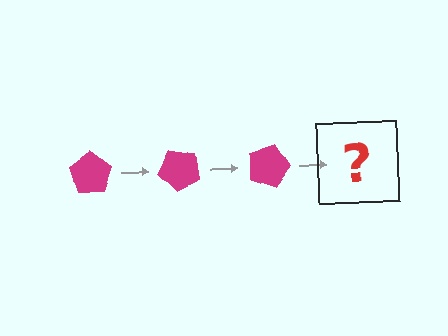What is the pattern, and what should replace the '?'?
The pattern is that the pentagon rotates 45 degrees each step. The '?' should be a magenta pentagon rotated 135 degrees.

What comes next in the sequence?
The next element should be a magenta pentagon rotated 135 degrees.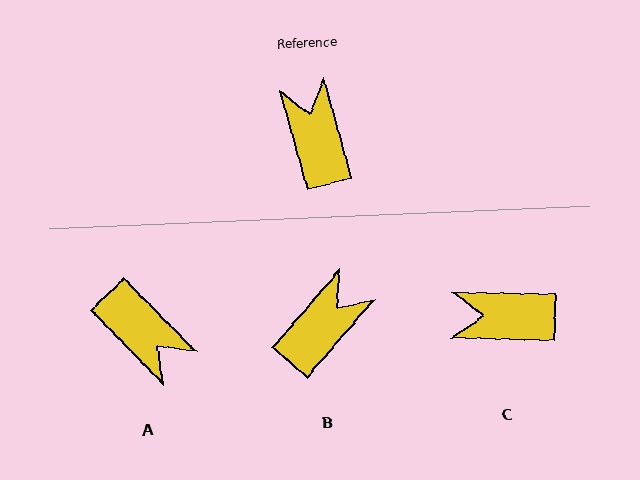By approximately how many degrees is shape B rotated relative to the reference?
Approximately 56 degrees clockwise.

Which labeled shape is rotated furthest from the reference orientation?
A, about 151 degrees away.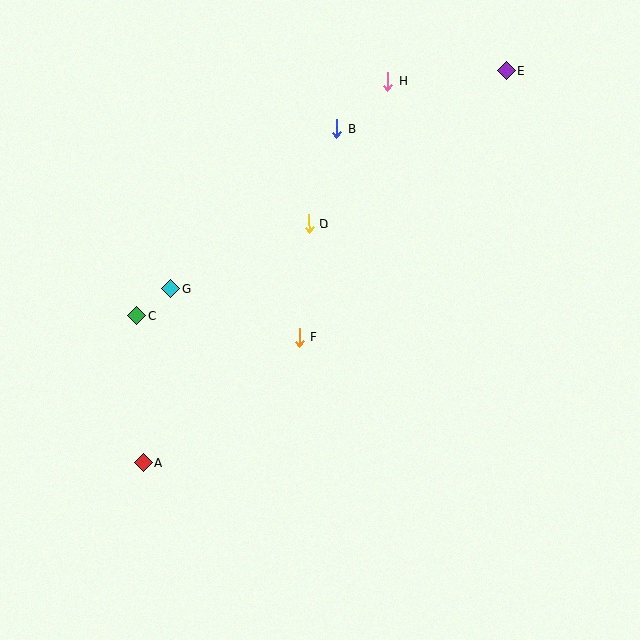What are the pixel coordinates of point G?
Point G is at (170, 288).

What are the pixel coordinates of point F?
Point F is at (299, 337).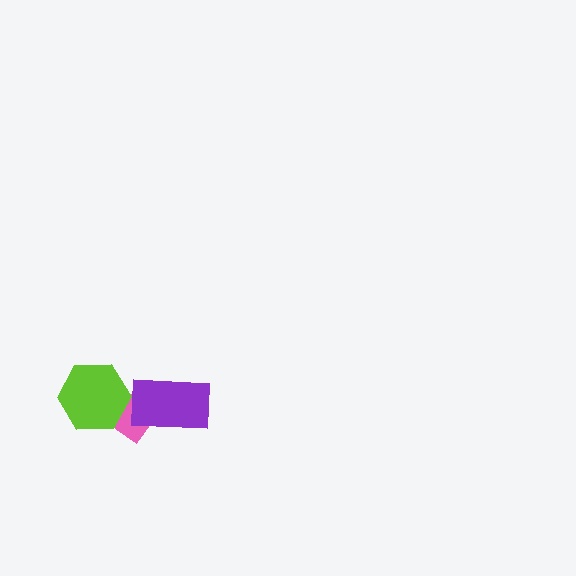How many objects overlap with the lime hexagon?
1 object overlaps with the lime hexagon.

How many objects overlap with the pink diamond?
2 objects overlap with the pink diamond.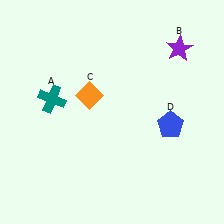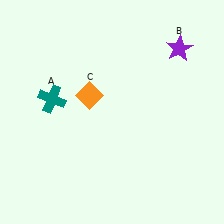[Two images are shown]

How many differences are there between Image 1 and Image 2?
There is 1 difference between the two images.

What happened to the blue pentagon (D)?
The blue pentagon (D) was removed in Image 2. It was in the bottom-right area of Image 1.